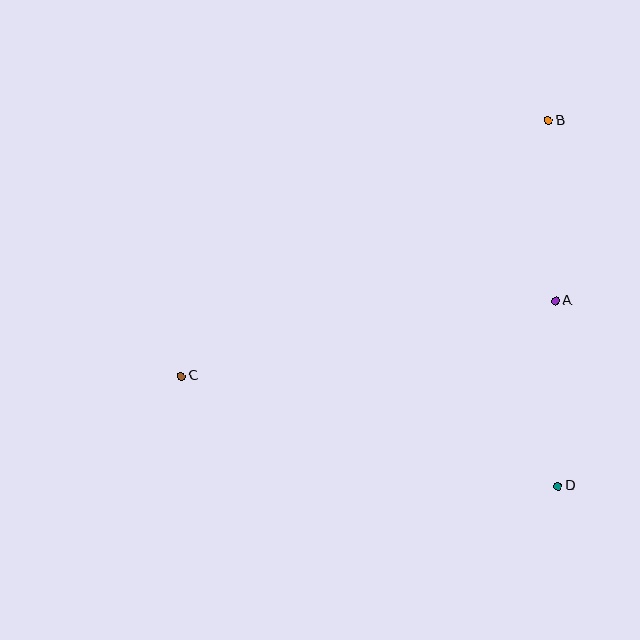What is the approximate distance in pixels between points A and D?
The distance between A and D is approximately 186 pixels.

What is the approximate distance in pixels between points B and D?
The distance between B and D is approximately 366 pixels.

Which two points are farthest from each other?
Points B and C are farthest from each other.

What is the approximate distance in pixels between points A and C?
The distance between A and C is approximately 382 pixels.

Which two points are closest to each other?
Points A and B are closest to each other.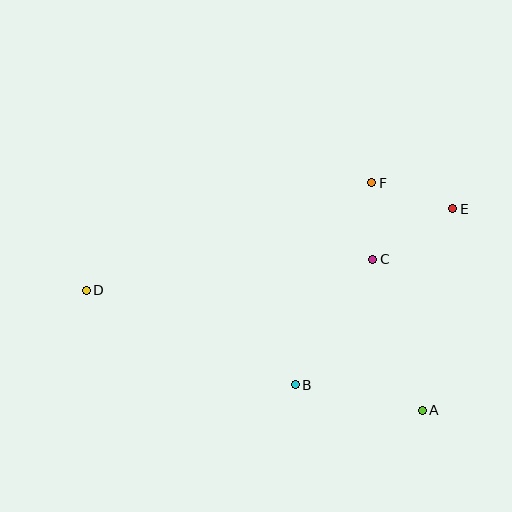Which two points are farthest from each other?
Points D and E are farthest from each other.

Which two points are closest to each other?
Points C and F are closest to each other.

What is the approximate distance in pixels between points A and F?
The distance between A and F is approximately 233 pixels.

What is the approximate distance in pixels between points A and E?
The distance between A and E is approximately 204 pixels.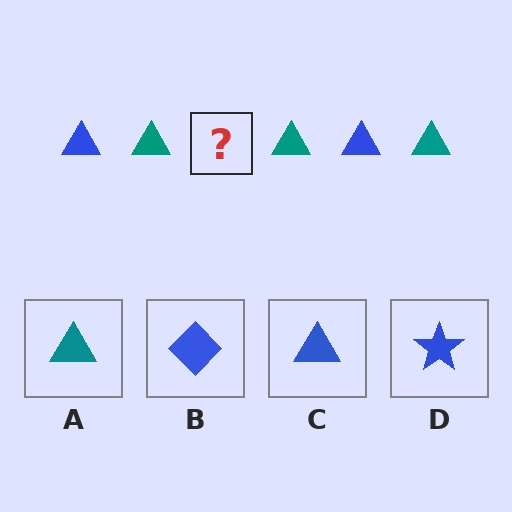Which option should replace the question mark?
Option C.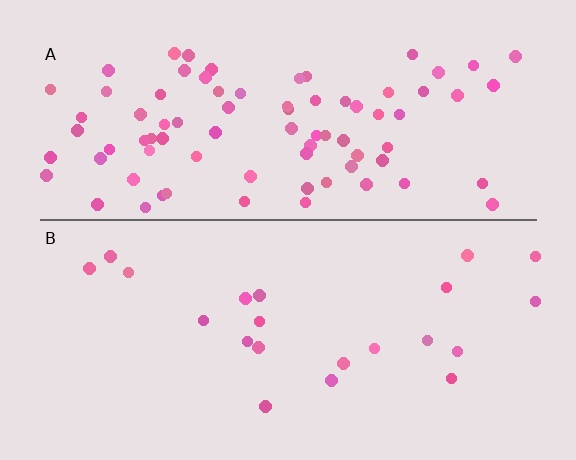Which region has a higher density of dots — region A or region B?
A (the top).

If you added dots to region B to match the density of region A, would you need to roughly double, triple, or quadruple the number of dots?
Approximately quadruple.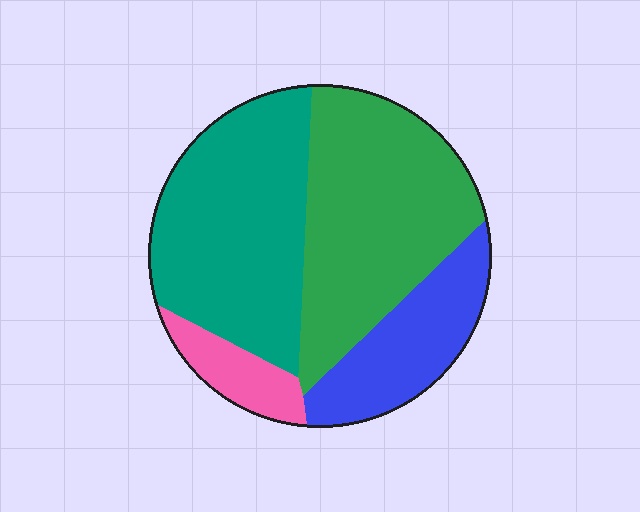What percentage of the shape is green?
Green covers about 35% of the shape.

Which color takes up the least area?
Pink, at roughly 10%.